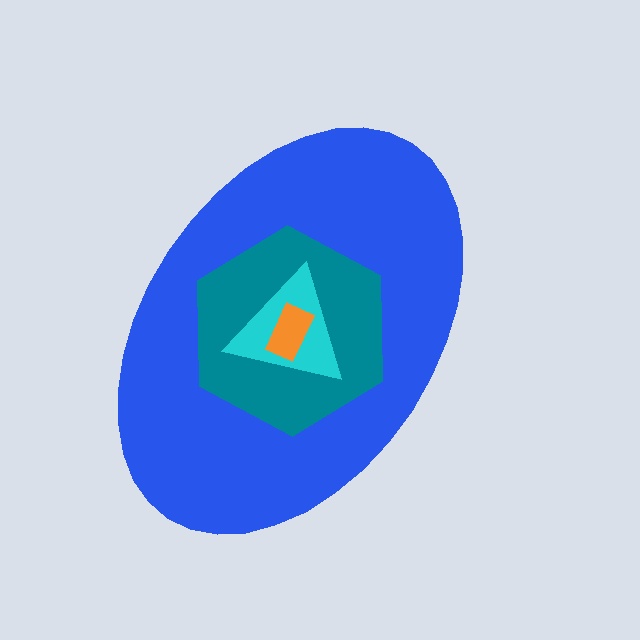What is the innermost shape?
The orange rectangle.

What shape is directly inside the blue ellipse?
The teal hexagon.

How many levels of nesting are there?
4.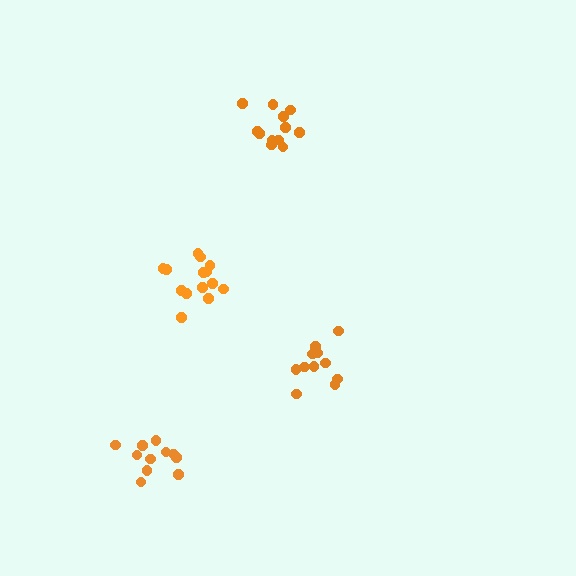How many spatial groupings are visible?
There are 4 spatial groupings.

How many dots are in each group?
Group 1: 11 dots, Group 2: 12 dots, Group 3: 14 dots, Group 4: 11 dots (48 total).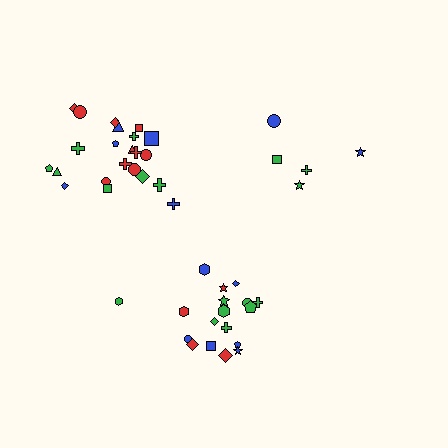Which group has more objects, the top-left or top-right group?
The top-left group.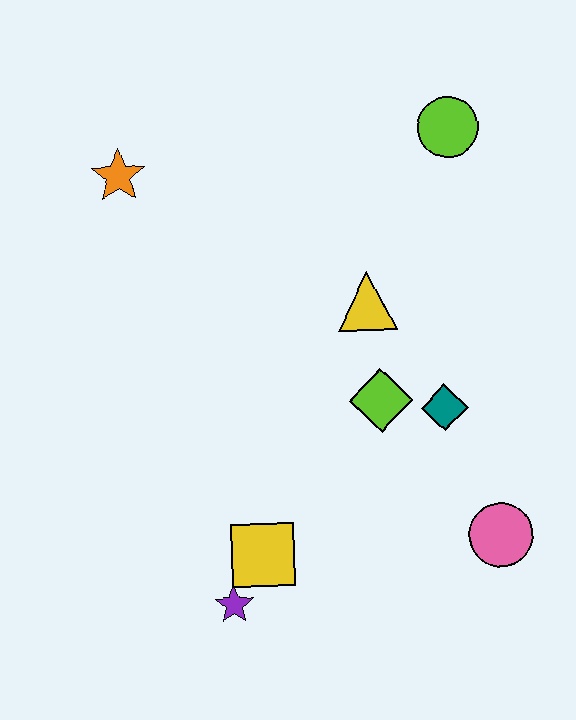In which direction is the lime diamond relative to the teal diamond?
The lime diamond is to the left of the teal diamond.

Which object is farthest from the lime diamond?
The orange star is farthest from the lime diamond.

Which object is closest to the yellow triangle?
The lime diamond is closest to the yellow triangle.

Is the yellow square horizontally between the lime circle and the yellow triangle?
No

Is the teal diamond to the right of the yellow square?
Yes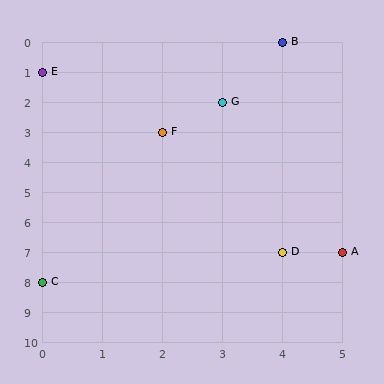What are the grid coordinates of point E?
Point E is at grid coordinates (0, 1).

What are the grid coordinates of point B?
Point B is at grid coordinates (4, 0).